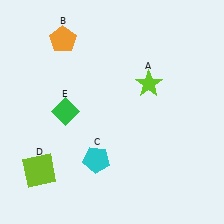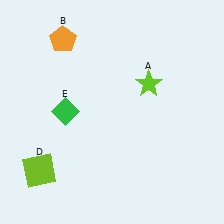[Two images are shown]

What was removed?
The cyan pentagon (C) was removed in Image 2.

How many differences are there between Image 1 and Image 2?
There is 1 difference between the two images.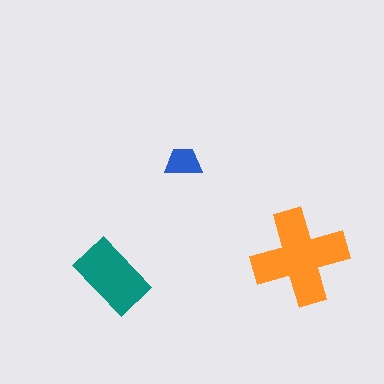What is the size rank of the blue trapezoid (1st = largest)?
3rd.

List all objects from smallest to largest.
The blue trapezoid, the teal rectangle, the orange cross.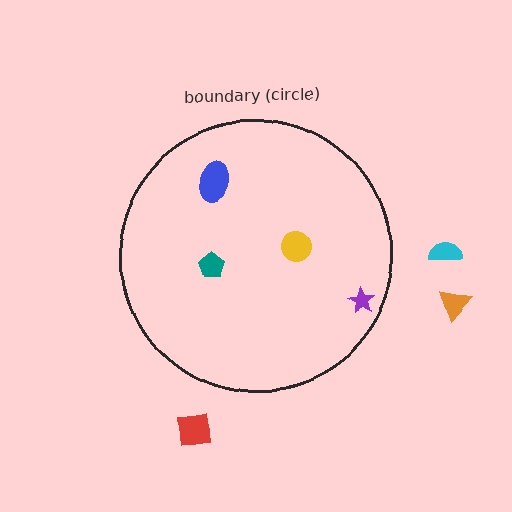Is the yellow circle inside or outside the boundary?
Inside.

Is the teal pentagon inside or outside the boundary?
Inside.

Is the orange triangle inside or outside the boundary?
Outside.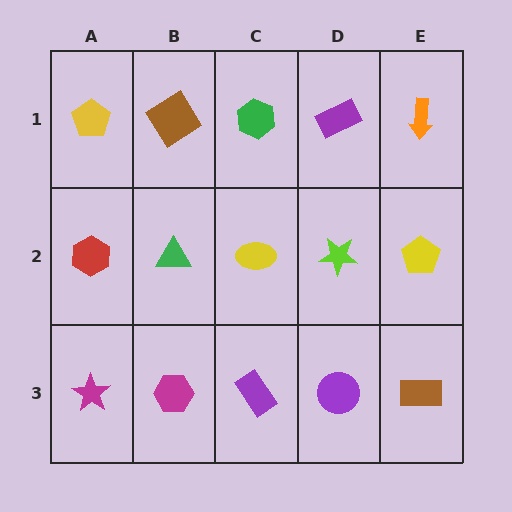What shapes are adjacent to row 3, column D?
A lime star (row 2, column D), a purple rectangle (row 3, column C), a brown rectangle (row 3, column E).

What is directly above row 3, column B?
A green triangle.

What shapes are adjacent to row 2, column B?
A brown diamond (row 1, column B), a magenta hexagon (row 3, column B), a red hexagon (row 2, column A), a yellow ellipse (row 2, column C).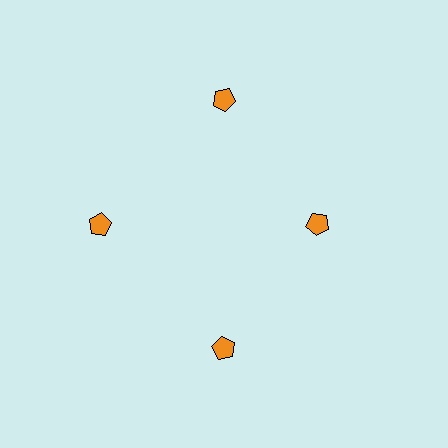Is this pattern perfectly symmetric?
No. The 4 orange pentagons are arranged in a ring, but one element near the 3 o'clock position is pulled inward toward the center, breaking the 4-fold rotational symmetry.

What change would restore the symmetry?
The symmetry would be restored by moving it outward, back onto the ring so that all 4 pentagons sit at equal angles and equal distance from the center.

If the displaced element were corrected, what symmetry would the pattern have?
It would have 4-fold rotational symmetry — the pattern would map onto itself every 90 degrees.